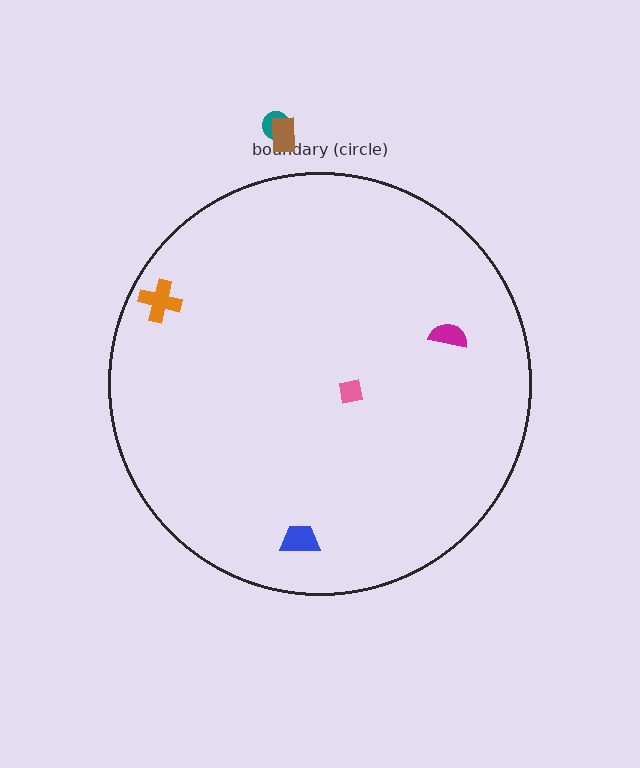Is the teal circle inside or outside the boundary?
Outside.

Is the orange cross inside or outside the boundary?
Inside.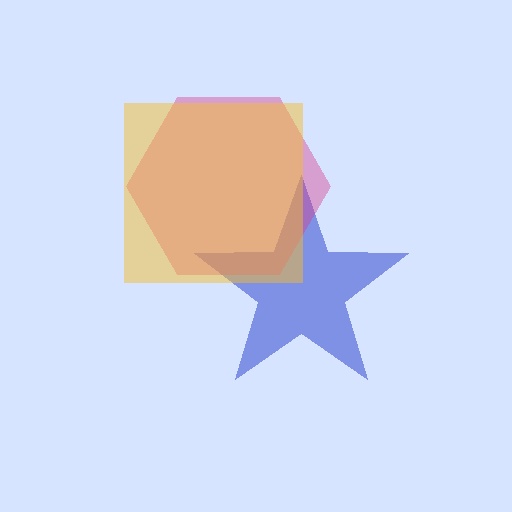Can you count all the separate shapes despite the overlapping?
Yes, there are 3 separate shapes.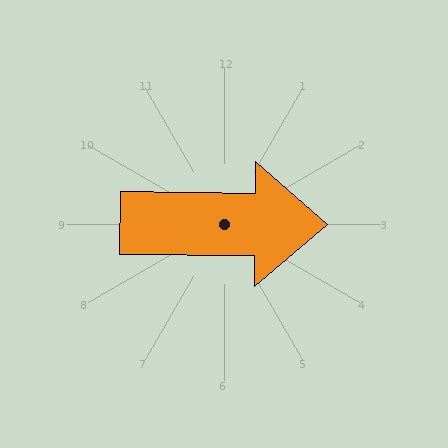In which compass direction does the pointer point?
East.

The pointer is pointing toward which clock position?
Roughly 3 o'clock.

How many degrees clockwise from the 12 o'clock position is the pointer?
Approximately 90 degrees.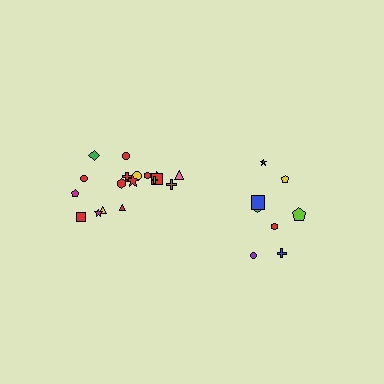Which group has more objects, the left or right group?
The left group.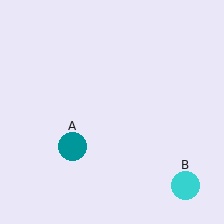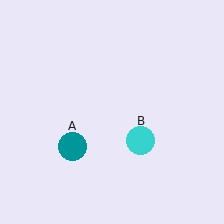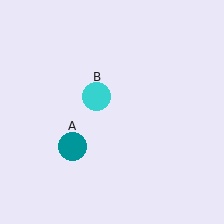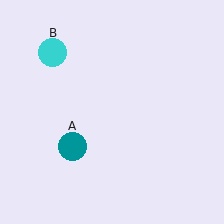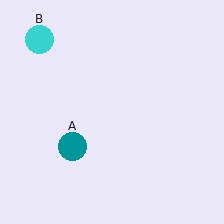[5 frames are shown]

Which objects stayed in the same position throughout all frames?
Teal circle (object A) remained stationary.